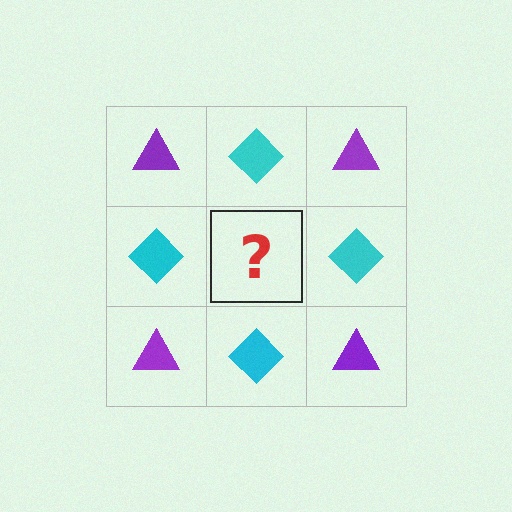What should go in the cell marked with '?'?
The missing cell should contain a purple triangle.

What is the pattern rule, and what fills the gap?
The rule is that it alternates purple triangle and cyan diamond in a checkerboard pattern. The gap should be filled with a purple triangle.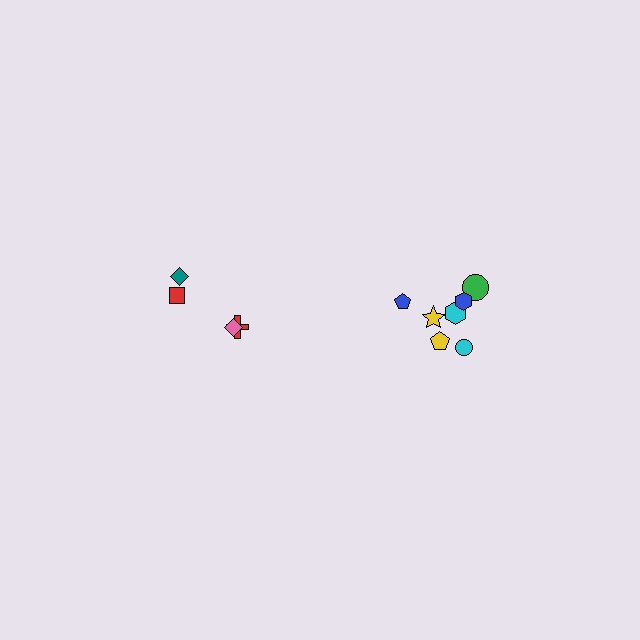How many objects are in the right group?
There are 7 objects.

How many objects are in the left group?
There are 4 objects.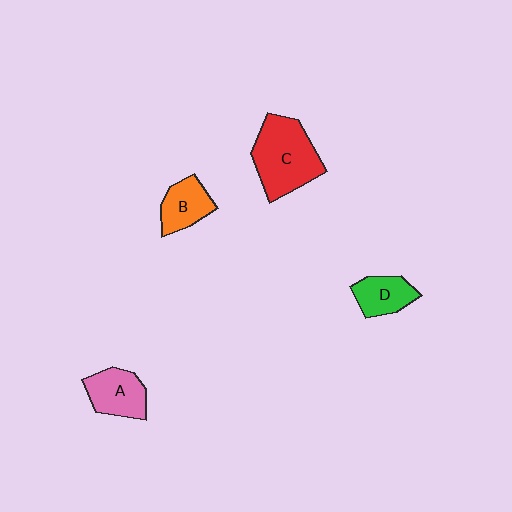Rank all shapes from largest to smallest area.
From largest to smallest: C (red), A (pink), B (orange), D (green).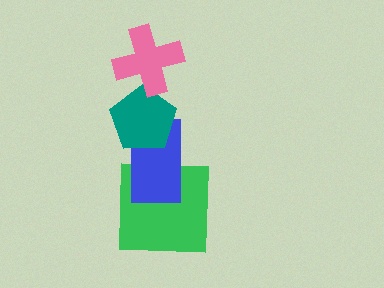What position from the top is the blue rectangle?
The blue rectangle is 3rd from the top.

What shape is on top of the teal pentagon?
The pink cross is on top of the teal pentagon.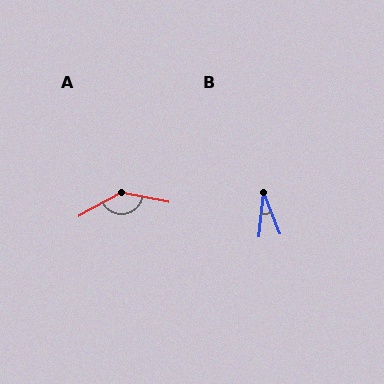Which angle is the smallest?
B, at approximately 27 degrees.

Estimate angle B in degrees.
Approximately 27 degrees.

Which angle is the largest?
A, at approximately 140 degrees.